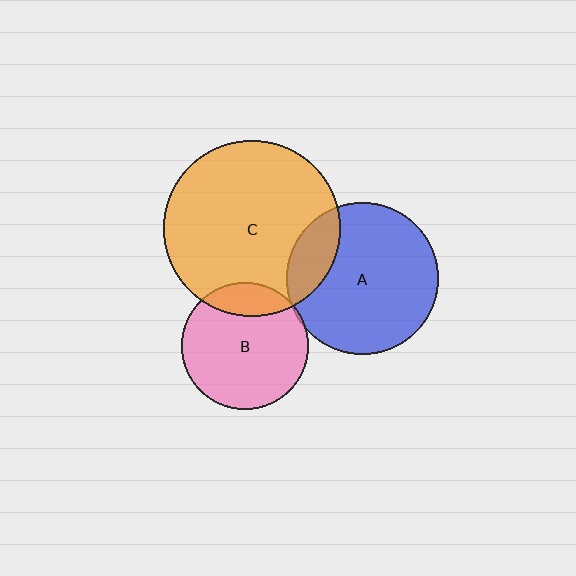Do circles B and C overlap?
Yes.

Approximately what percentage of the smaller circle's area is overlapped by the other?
Approximately 20%.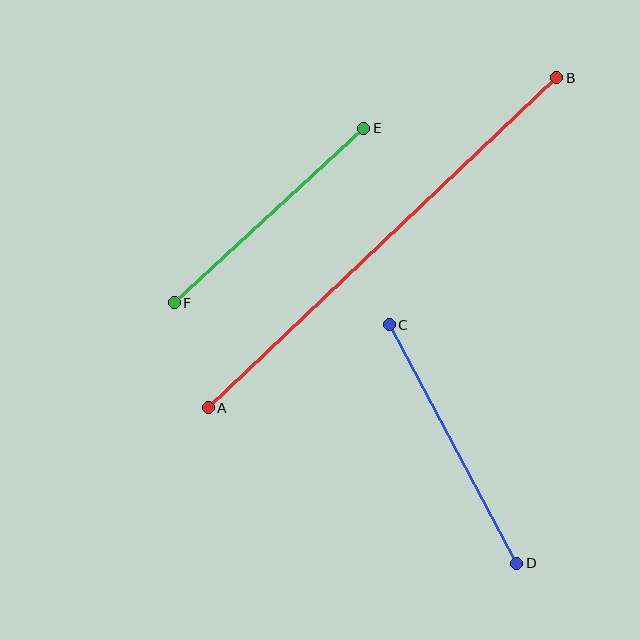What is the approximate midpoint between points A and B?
The midpoint is at approximately (382, 243) pixels.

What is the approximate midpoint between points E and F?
The midpoint is at approximately (269, 216) pixels.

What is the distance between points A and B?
The distance is approximately 480 pixels.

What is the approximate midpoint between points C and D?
The midpoint is at approximately (453, 444) pixels.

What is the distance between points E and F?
The distance is approximately 257 pixels.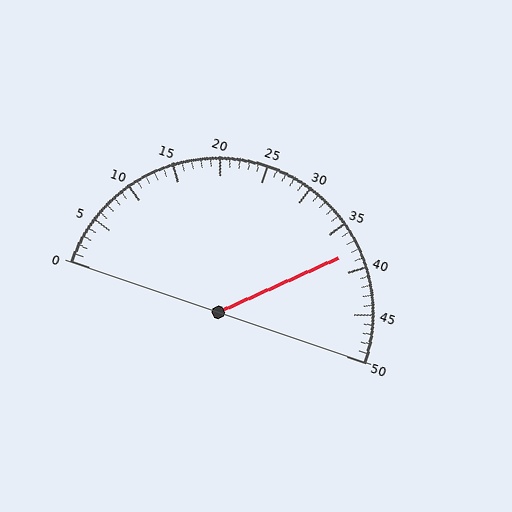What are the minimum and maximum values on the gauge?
The gauge ranges from 0 to 50.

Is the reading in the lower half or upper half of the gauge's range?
The reading is in the upper half of the range (0 to 50).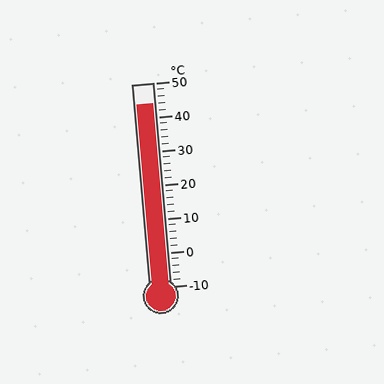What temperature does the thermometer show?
The thermometer shows approximately 44°C.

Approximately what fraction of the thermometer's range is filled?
The thermometer is filled to approximately 90% of its range.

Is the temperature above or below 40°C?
The temperature is above 40°C.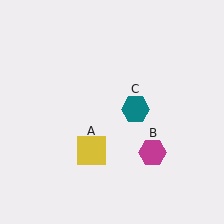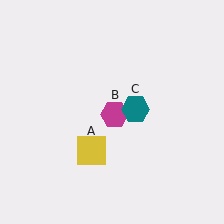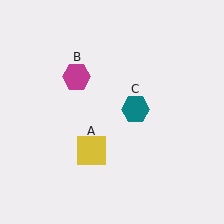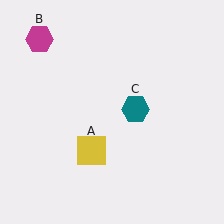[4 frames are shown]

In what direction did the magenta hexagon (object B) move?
The magenta hexagon (object B) moved up and to the left.